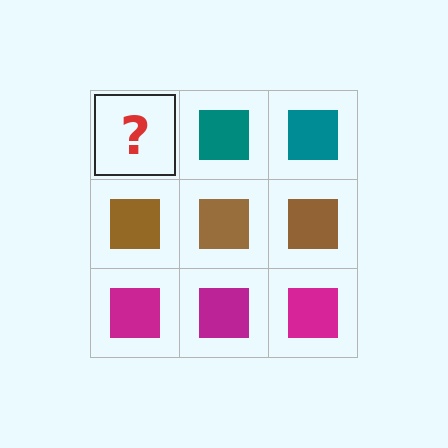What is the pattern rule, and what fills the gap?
The rule is that each row has a consistent color. The gap should be filled with a teal square.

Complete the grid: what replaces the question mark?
The question mark should be replaced with a teal square.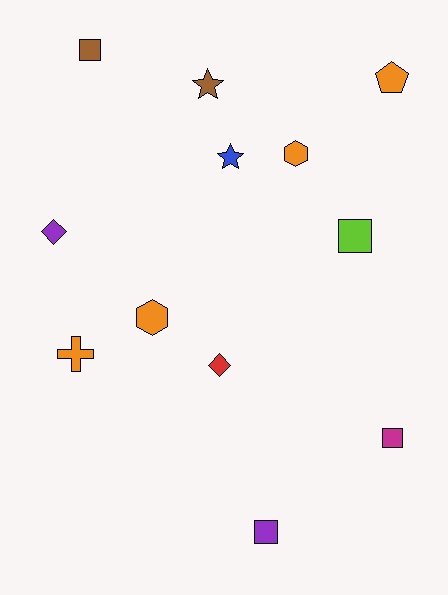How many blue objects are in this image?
There is 1 blue object.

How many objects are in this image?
There are 12 objects.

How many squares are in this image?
There are 4 squares.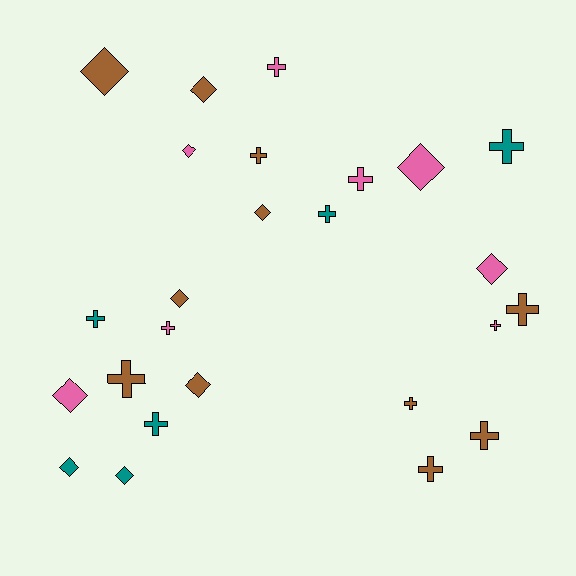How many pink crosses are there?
There are 4 pink crosses.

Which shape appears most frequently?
Cross, with 14 objects.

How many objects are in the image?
There are 25 objects.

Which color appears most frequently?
Brown, with 11 objects.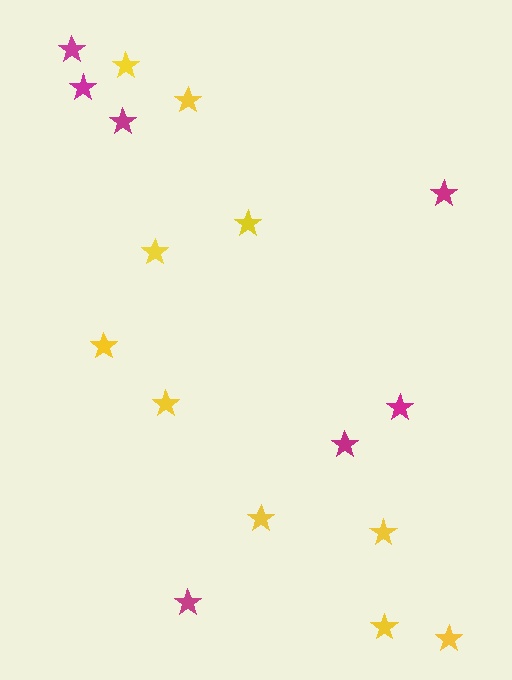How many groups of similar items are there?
There are 2 groups: one group of magenta stars (7) and one group of yellow stars (10).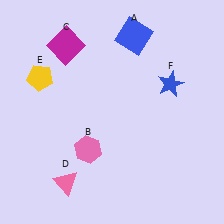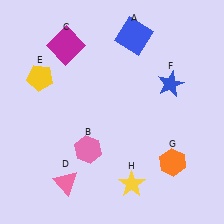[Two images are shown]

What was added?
An orange hexagon (G), a yellow star (H) were added in Image 2.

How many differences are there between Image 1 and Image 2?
There are 2 differences between the two images.